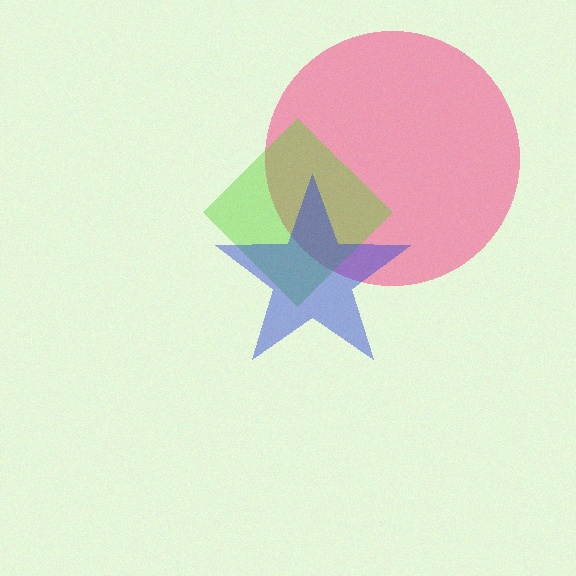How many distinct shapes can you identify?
There are 3 distinct shapes: a pink circle, a lime diamond, a blue star.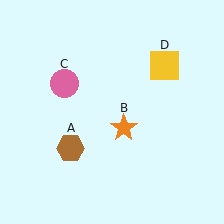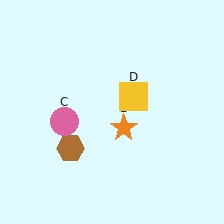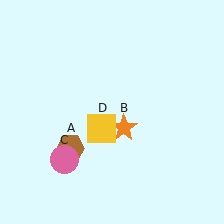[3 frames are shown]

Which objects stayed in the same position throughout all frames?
Brown hexagon (object A) and orange star (object B) remained stationary.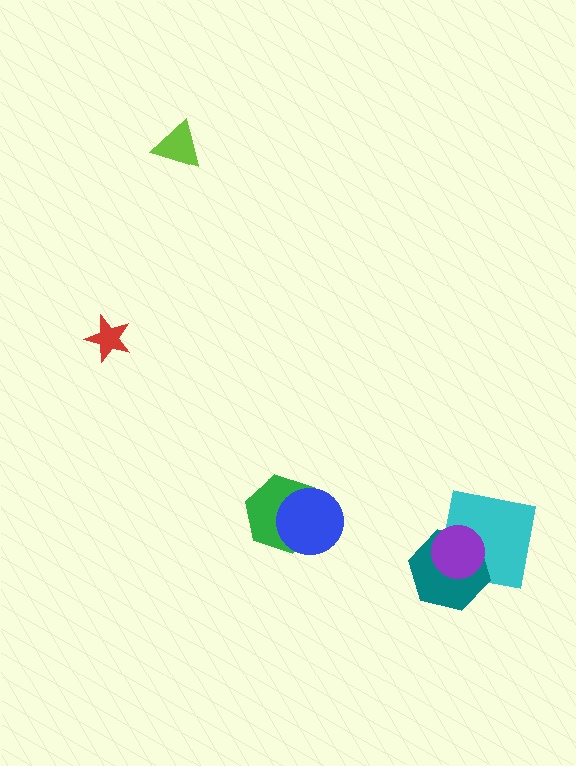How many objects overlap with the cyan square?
2 objects overlap with the cyan square.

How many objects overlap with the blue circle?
1 object overlaps with the blue circle.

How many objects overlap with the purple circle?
2 objects overlap with the purple circle.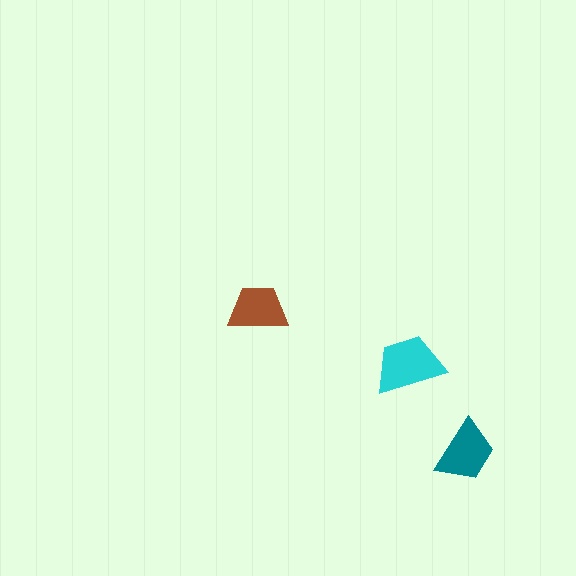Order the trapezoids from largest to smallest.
the cyan one, the teal one, the brown one.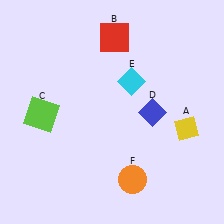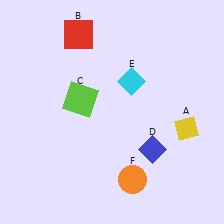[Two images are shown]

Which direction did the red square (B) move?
The red square (B) moved left.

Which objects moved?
The objects that moved are: the red square (B), the lime square (C), the blue diamond (D).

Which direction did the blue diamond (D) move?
The blue diamond (D) moved down.